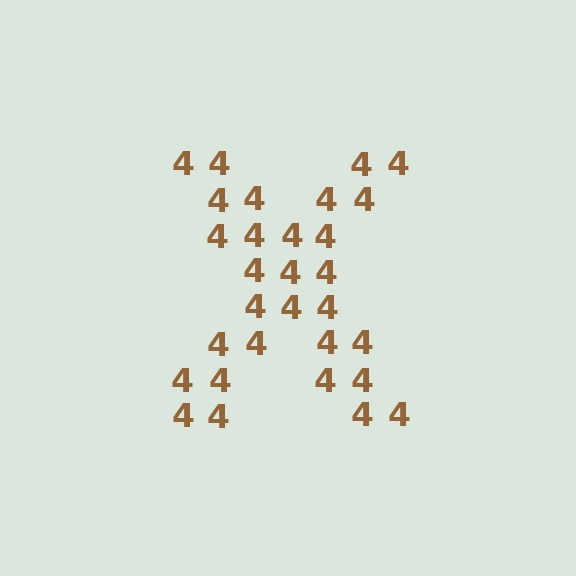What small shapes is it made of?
It is made of small digit 4's.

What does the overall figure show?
The overall figure shows the letter X.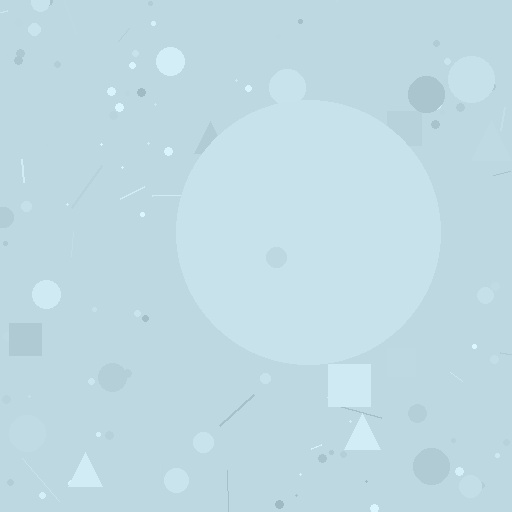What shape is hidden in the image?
A circle is hidden in the image.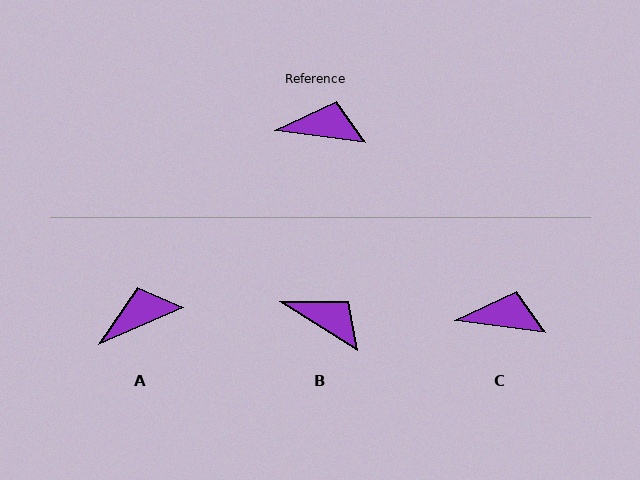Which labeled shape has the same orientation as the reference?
C.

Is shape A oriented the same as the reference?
No, it is off by about 31 degrees.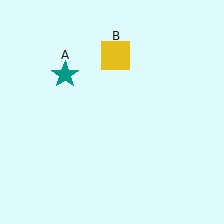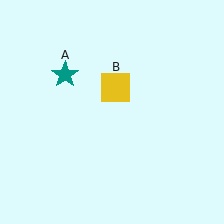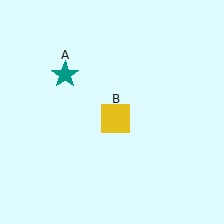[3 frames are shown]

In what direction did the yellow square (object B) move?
The yellow square (object B) moved down.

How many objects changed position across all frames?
1 object changed position: yellow square (object B).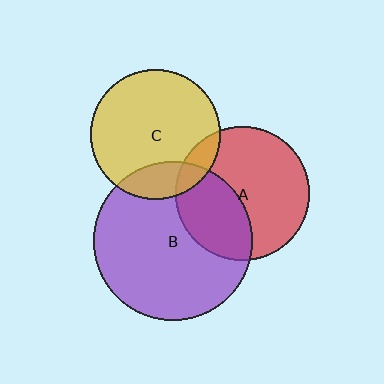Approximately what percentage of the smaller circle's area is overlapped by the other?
Approximately 10%.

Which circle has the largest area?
Circle B (purple).